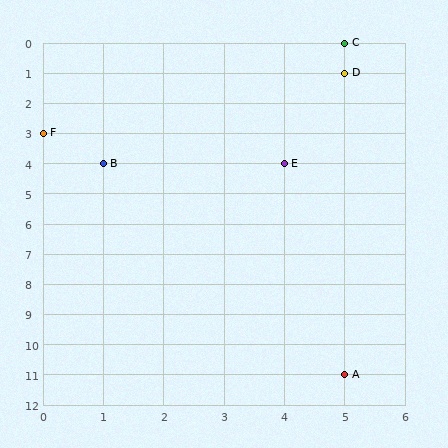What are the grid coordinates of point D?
Point D is at grid coordinates (5, 1).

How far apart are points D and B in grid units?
Points D and B are 4 columns and 3 rows apart (about 5.0 grid units diagonally).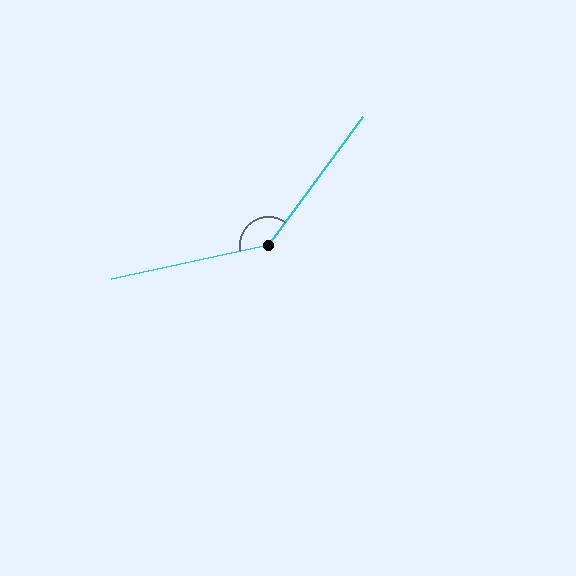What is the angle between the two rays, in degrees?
Approximately 139 degrees.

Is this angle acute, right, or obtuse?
It is obtuse.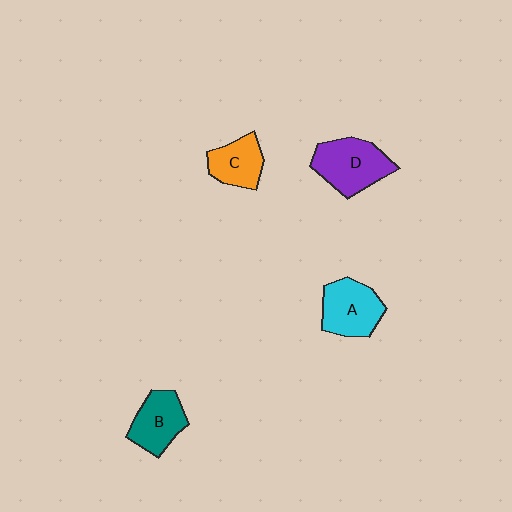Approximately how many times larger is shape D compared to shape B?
Approximately 1.3 times.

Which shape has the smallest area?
Shape C (orange).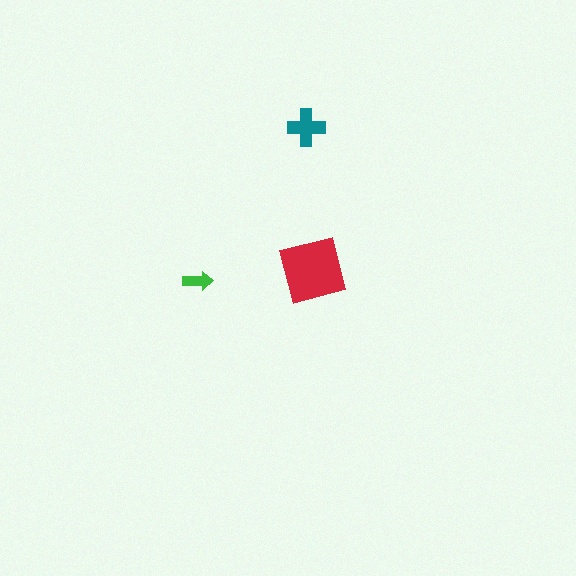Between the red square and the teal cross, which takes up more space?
The red square.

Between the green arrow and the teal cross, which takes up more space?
The teal cross.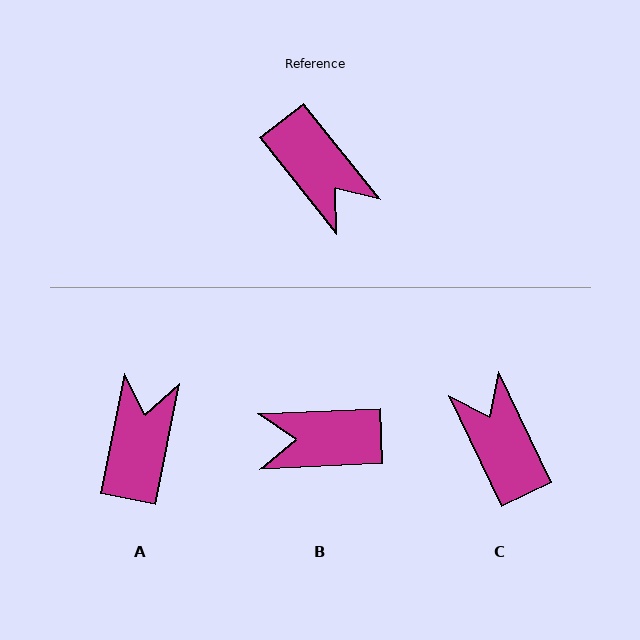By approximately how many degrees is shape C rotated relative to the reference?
Approximately 167 degrees counter-clockwise.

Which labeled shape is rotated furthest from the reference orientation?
C, about 167 degrees away.